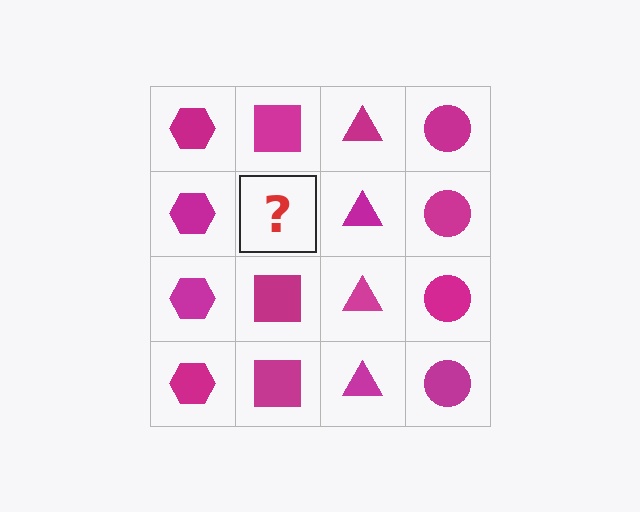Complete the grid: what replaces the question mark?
The question mark should be replaced with a magenta square.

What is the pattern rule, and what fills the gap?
The rule is that each column has a consistent shape. The gap should be filled with a magenta square.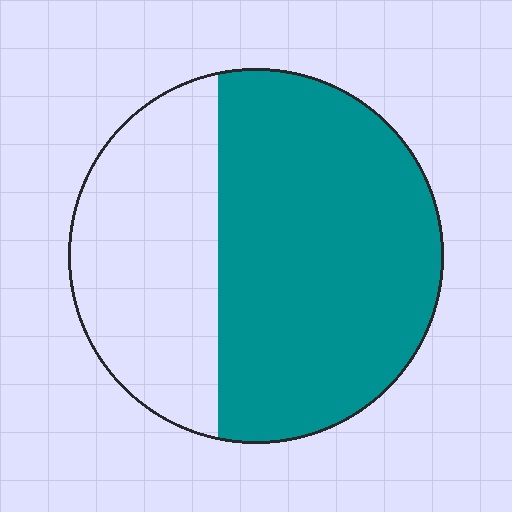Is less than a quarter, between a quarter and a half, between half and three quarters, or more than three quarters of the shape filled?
Between half and three quarters.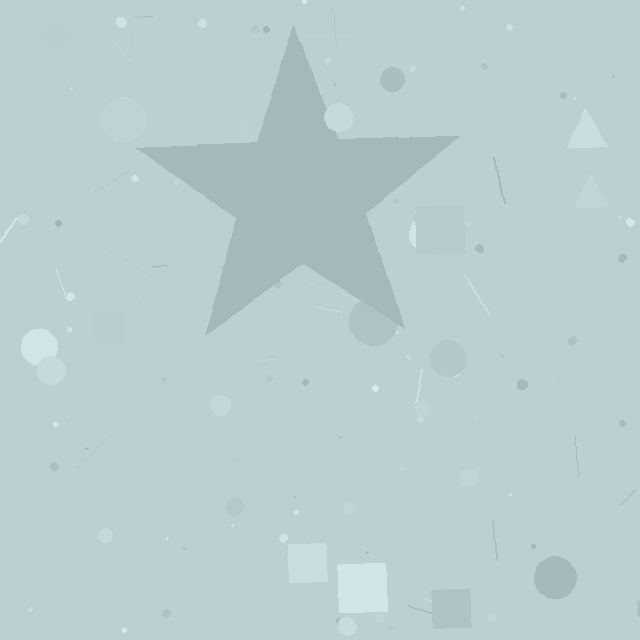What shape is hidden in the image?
A star is hidden in the image.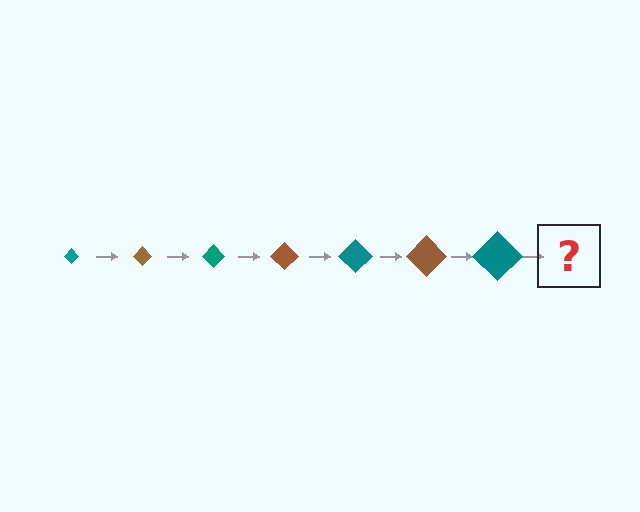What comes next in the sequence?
The next element should be a brown diamond, larger than the previous one.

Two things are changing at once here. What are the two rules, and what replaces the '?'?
The two rules are that the diamond grows larger each step and the color cycles through teal and brown. The '?' should be a brown diamond, larger than the previous one.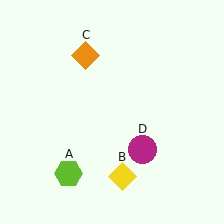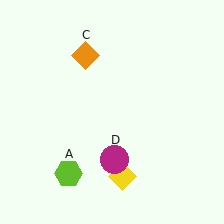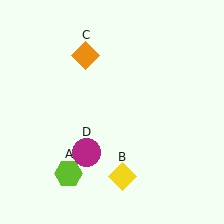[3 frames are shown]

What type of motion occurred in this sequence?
The magenta circle (object D) rotated clockwise around the center of the scene.